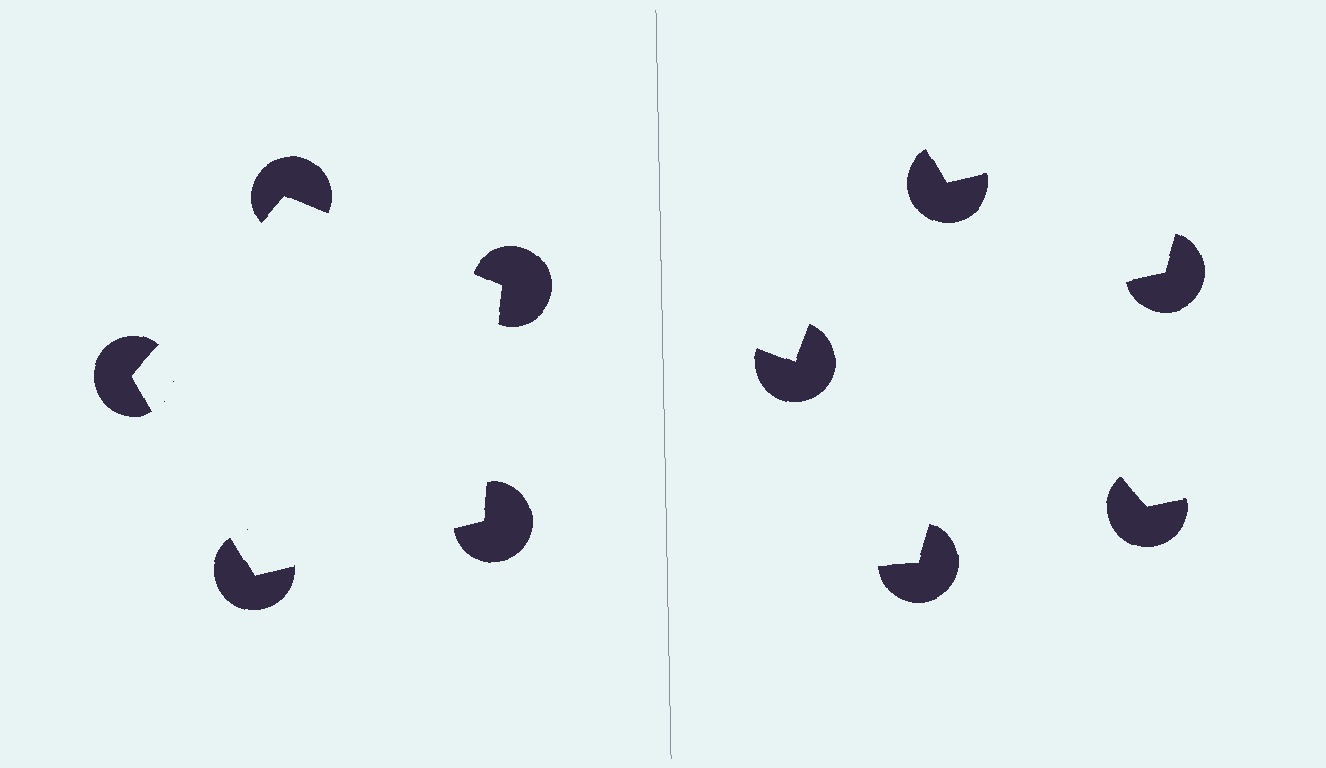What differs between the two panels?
The pac-man discs are positioned identically on both sides; only the wedge orientations differ. On the left they align to a pentagon; on the right they are misaligned.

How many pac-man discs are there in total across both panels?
10 — 5 on each side.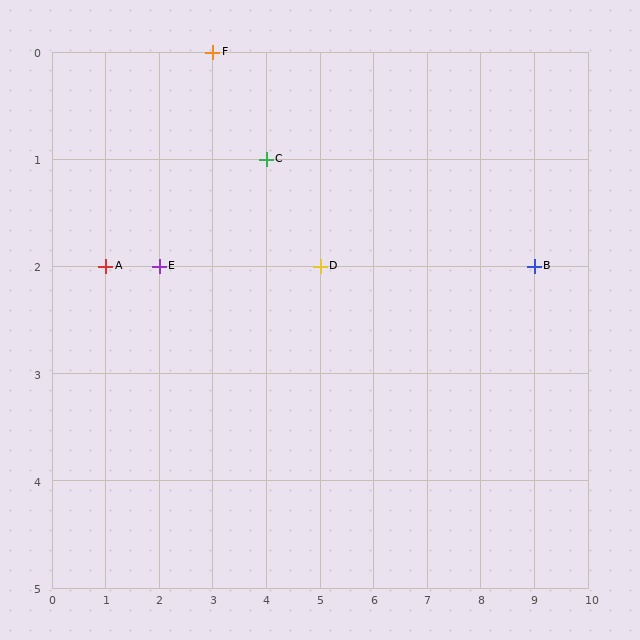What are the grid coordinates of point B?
Point B is at grid coordinates (9, 2).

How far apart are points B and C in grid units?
Points B and C are 5 columns and 1 row apart (about 5.1 grid units diagonally).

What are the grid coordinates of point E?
Point E is at grid coordinates (2, 2).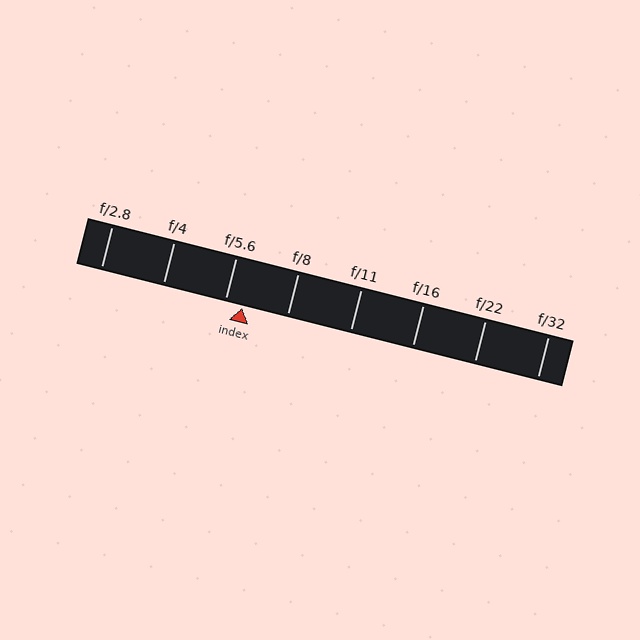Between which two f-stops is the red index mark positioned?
The index mark is between f/5.6 and f/8.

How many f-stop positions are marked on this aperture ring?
There are 8 f-stop positions marked.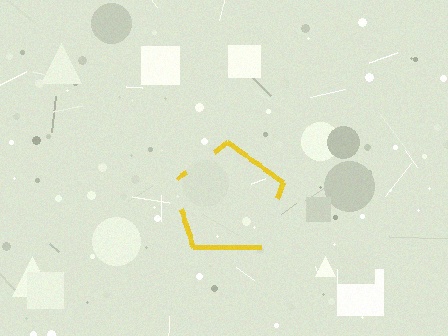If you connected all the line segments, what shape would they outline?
They would outline a pentagon.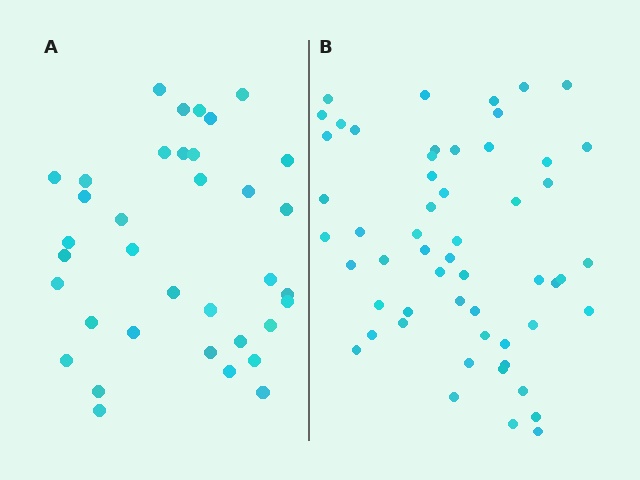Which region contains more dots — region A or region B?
Region B (the right region) has more dots.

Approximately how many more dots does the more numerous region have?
Region B has approximately 20 more dots than region A.